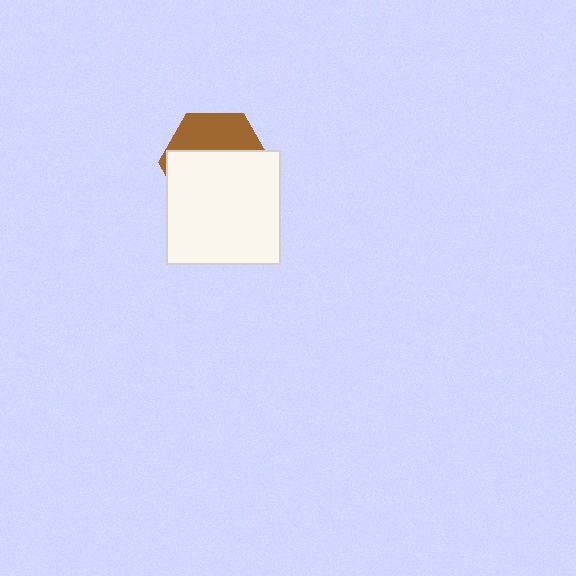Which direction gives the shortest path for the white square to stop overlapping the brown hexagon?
Moving down gives the shortest separation.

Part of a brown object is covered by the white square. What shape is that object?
It is a hexagon.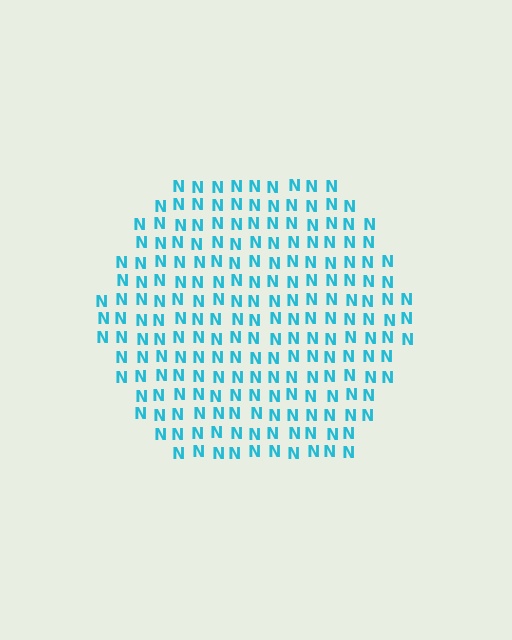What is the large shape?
The large shape is a hexagon.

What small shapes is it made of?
It is made of small letter N's.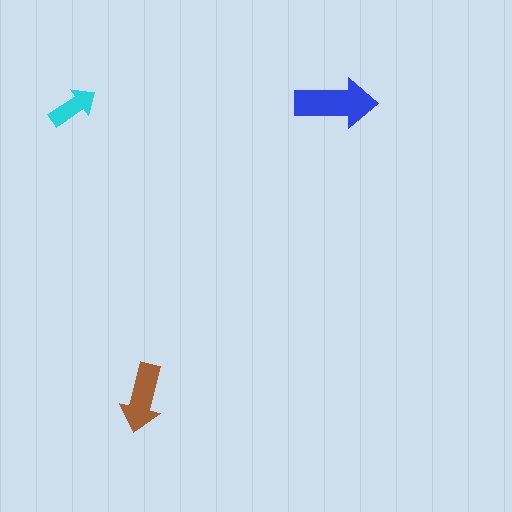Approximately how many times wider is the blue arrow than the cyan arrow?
About 1.5 times wider.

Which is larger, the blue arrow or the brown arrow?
The blue one.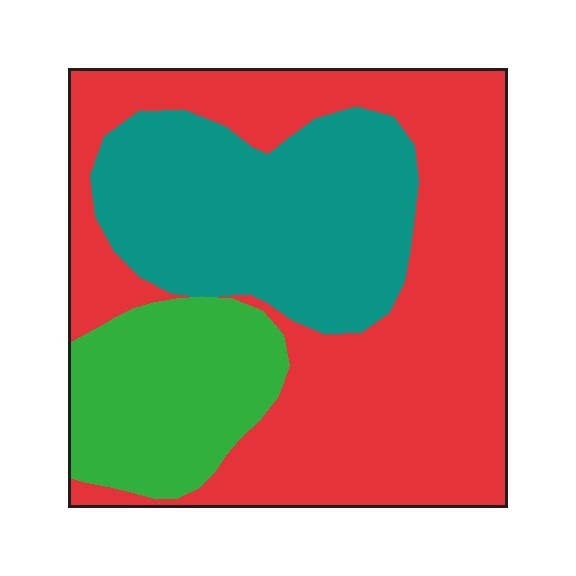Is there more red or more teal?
Red.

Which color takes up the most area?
Red, at roughly 55%.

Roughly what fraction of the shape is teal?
Teal covers 29% of the shape.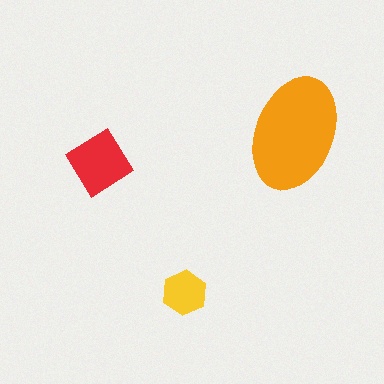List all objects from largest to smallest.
The orange ellipse, the red diamond, the yellow hexagon.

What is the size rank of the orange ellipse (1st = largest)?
1st.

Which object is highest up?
The orange ellipse is topmost.